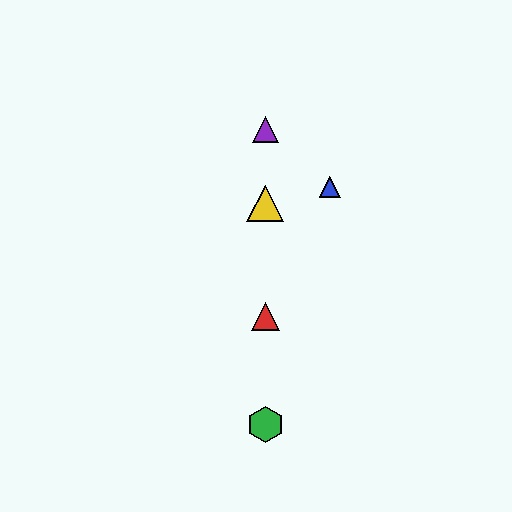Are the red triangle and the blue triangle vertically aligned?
No, the red triangle is at x≈265 and the blue triangle is at x≈330.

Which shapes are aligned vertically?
The red triangle, the green hexagon, the yellow triangle, the purple triangle are aligned vertically.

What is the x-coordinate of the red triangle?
The red triangle is at x≈265.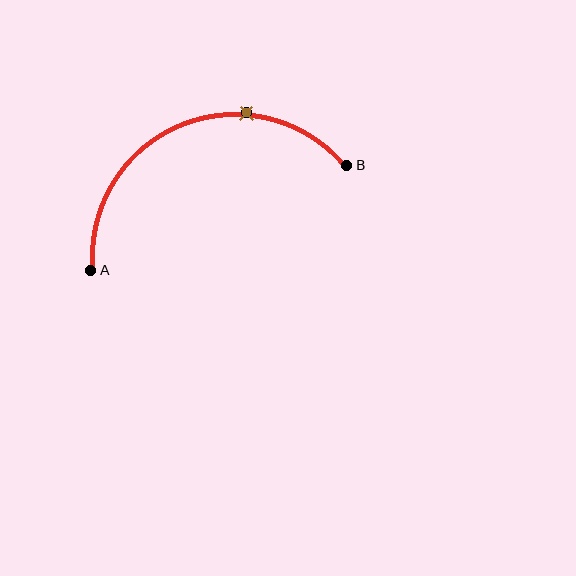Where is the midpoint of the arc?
The arc midpoint is the point on the curve farthest from the straight line joining A and B. It sits above that line.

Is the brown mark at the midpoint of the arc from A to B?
No. The brown mark lies on the arc but is closer to endpoint B. The arc midpoint would be at the point on the curve equidistant along the arc from both A and B.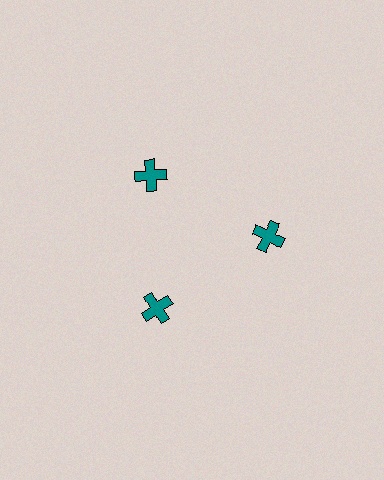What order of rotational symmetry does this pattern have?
This pattern has 3-fold rotational symmetry.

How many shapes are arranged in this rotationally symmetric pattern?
There are 3 shapes, arranged in 3 groups of 1.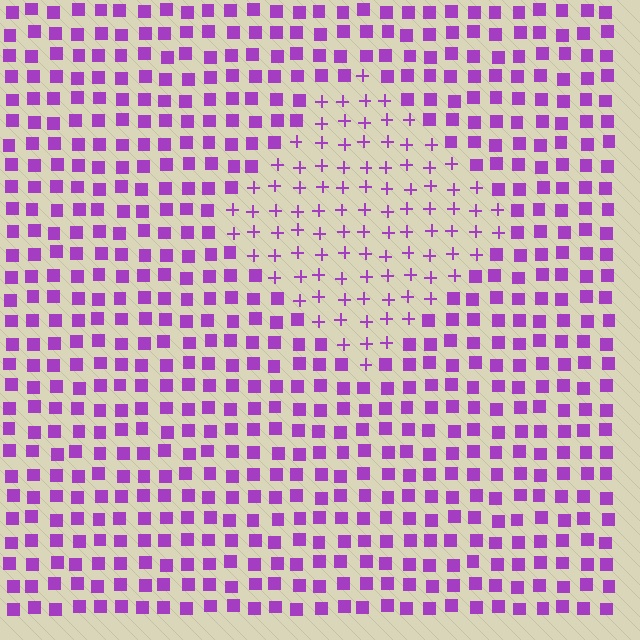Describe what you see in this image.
The image is filled with small purple elements arranged in a uniform grid. A diamond-shaped region contains plus signs, while the surrounding area contains squares. The boundary is defined purely by the change in element shape.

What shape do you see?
I see a diamond.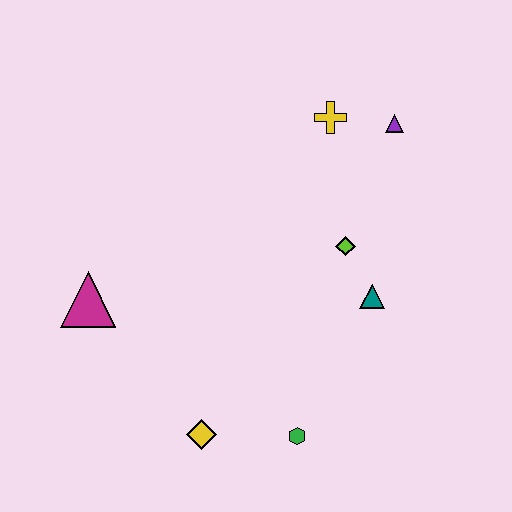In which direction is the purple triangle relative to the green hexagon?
The purple triangle is above the green hexagon.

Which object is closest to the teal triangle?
The lime diamond is closest to the teal triangle.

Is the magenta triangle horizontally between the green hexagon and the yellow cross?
No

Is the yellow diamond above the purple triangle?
No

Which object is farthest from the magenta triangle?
The purple triangle is farthest from the magenta triangle.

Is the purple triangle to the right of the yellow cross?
Yes